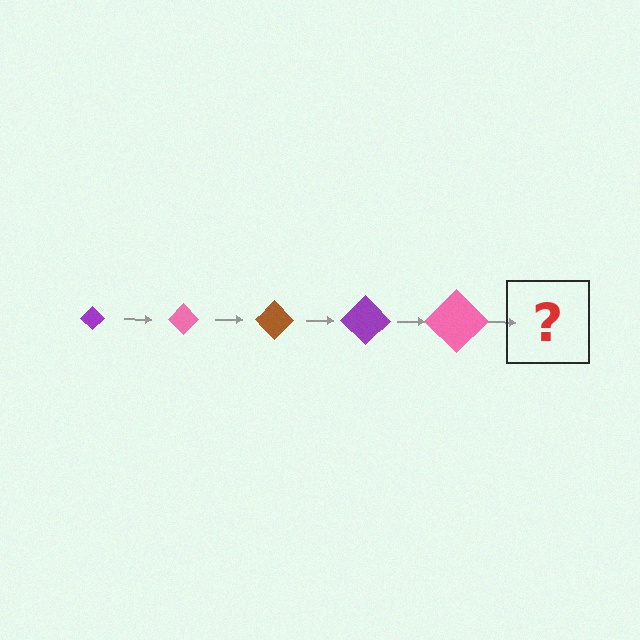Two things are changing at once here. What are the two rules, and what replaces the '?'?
The two rules are that the diamond grows larger each step and the color cycles through purple, pink, and brown. The '?' should be a brown diamond, larger than the previous one.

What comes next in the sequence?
The next element should be a brown diamond, larger than the previous one.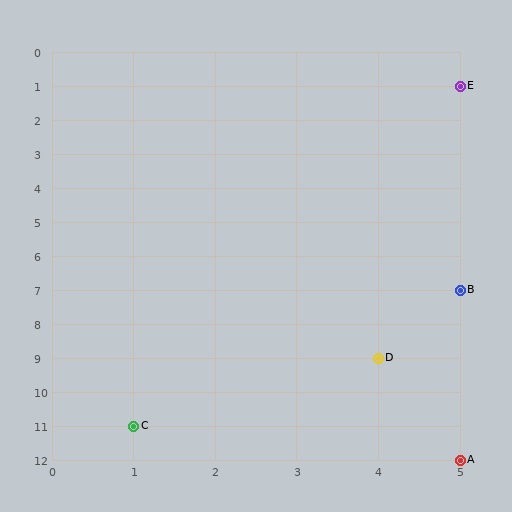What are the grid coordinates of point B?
Point B is at grid coordinates (5, 7).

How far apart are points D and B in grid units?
Points D and B are 1 column and 2 rows apart (about 2.2 grid units diagonally).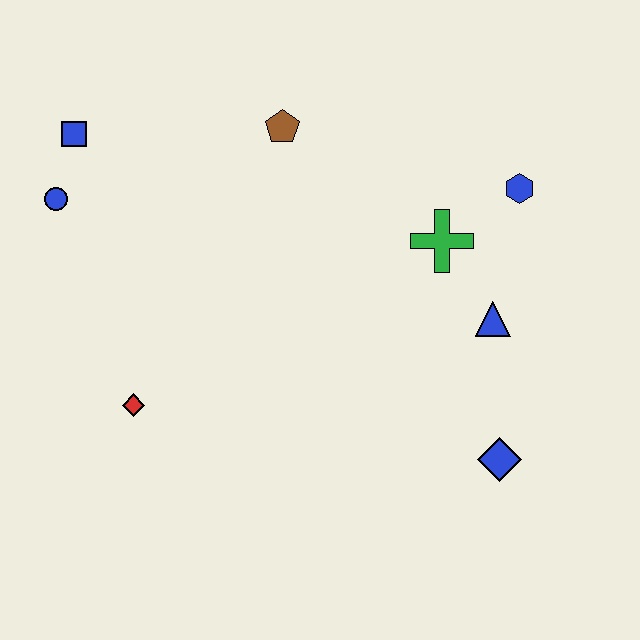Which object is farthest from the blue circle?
The blue diamond is farthest from the blue circle.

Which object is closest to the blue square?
The blue circle is closest to the blue square.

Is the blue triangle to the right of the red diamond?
Yes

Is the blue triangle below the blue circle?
Yes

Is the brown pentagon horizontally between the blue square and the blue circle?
No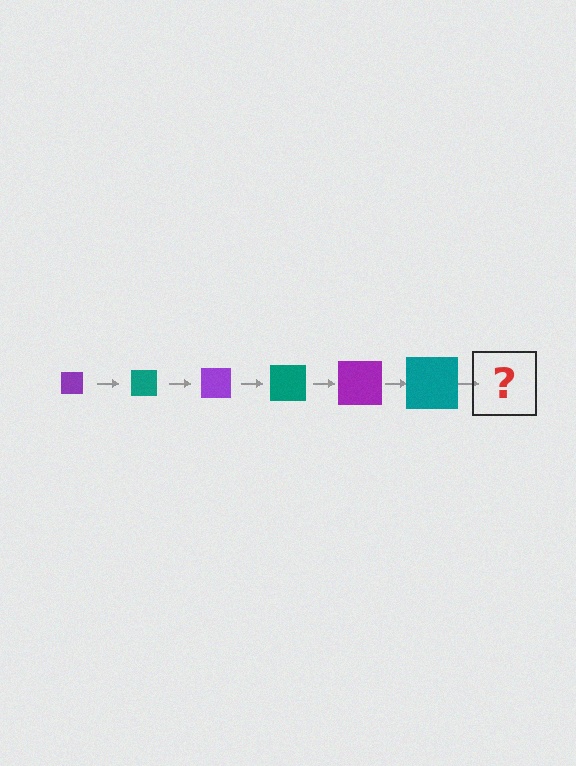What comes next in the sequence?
The next element should be a purple square, larger than the previous one.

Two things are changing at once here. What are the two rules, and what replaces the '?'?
The two rules are that the square grows larger each step and the color cycles through purple and teal. The '?' should be a purple square, larger than the previous one.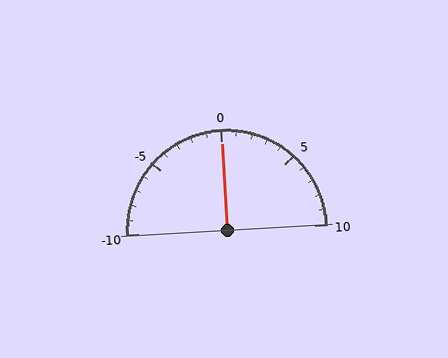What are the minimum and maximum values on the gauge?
The gauge ranges from -10 to 10.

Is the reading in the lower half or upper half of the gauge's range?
The reading is in the upper half of the range (-10 to 10).